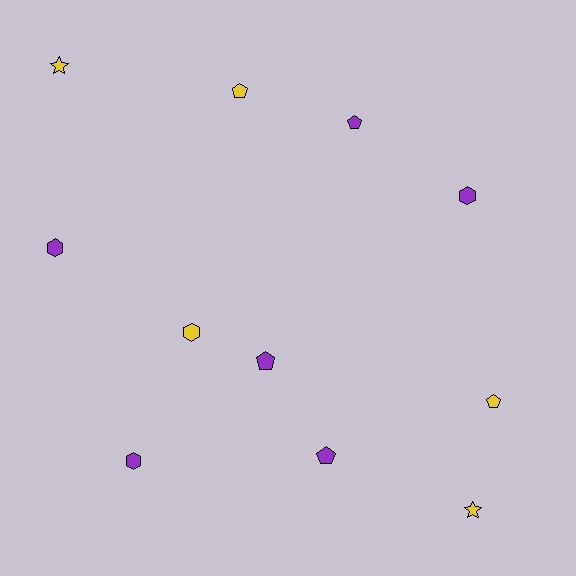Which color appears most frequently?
Purple, with 6 objects.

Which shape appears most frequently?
Pentagon, with 5 objects.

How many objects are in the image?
There are 11 objects.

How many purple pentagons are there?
There are 3 purple pentagons.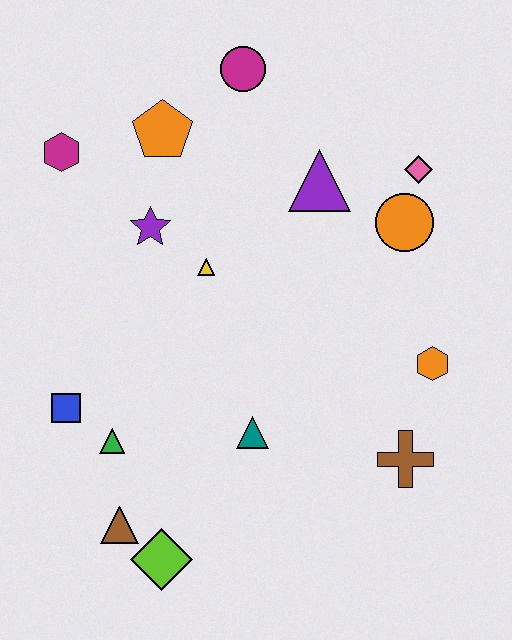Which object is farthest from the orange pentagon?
The lime diamond is farthest from the orange pentagon.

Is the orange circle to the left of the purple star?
No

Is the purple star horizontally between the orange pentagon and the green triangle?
Yes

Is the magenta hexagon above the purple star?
Yes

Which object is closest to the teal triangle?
The green triangle is closest to the teal triangle.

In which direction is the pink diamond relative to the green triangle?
The pink diamond is to the right of the green triangle.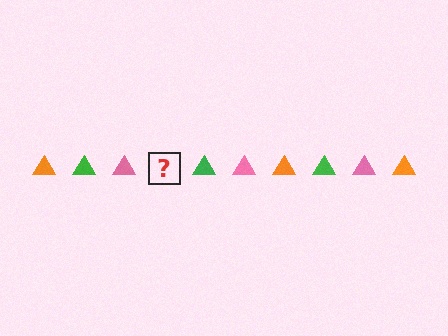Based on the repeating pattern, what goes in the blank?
The blank should be an orange triangle.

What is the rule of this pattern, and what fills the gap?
The rule is that the pattern cycles through orange, green, pink triangles. The gap should be filled with an orange triangle.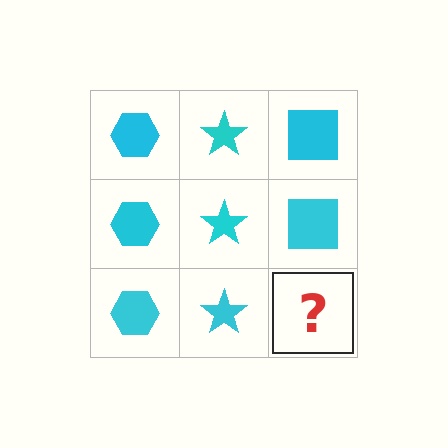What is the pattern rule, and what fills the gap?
The rule is that each column has a consistent shape. The gap should be filled with a cyan square.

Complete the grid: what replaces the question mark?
The question mark should be replaced with a cyan square.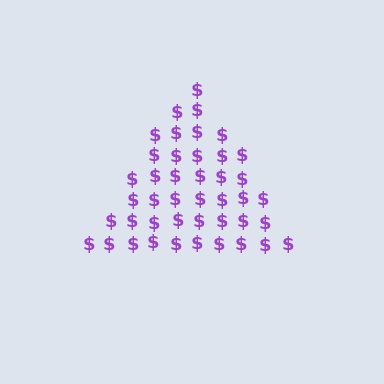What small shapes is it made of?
It is made of small dollar signs.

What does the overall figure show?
The overall figure shows a triangle.